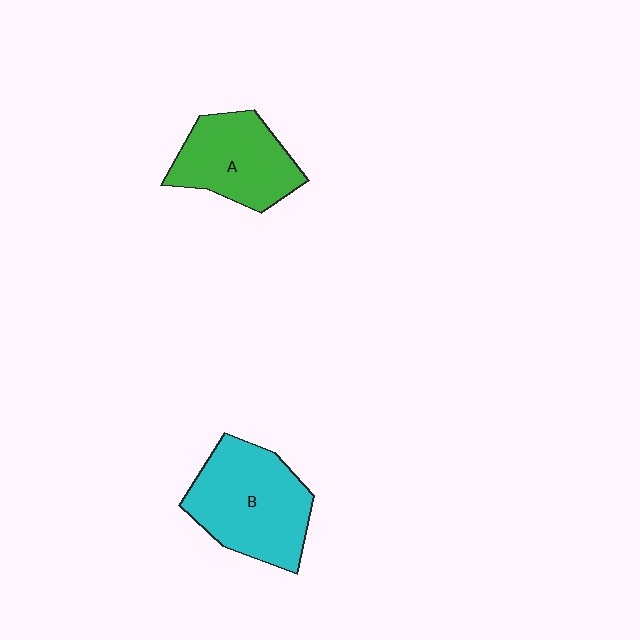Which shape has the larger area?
Shape B (cyan).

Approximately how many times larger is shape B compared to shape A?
Approximately 1.3 times.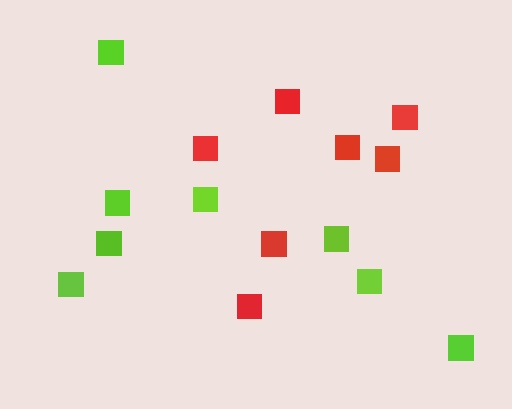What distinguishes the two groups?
There are 2 groups: one group of red squares (7) and one group of lime squares (8).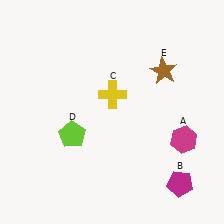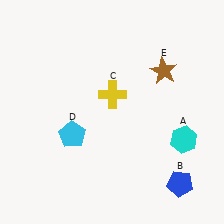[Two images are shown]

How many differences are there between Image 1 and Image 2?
There are 3 differences between the two images.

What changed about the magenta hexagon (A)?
In Image 1, A is magenta. In Image 2, it changed to cyan.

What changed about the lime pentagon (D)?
In Image 1, D is lime. In Image 2, it changed to cyan.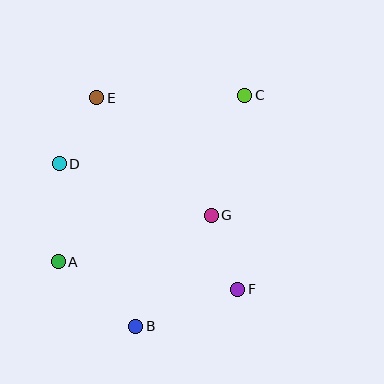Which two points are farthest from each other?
Points B and C are farthest from each other.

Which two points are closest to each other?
Points D and E are closest to each other.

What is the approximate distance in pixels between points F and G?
The distance between F and G is approximately 78 pixels.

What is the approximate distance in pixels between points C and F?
The distance between C and F is approximately 194 pixels.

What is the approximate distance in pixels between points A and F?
The distance between A and F is approximately 182 pixels.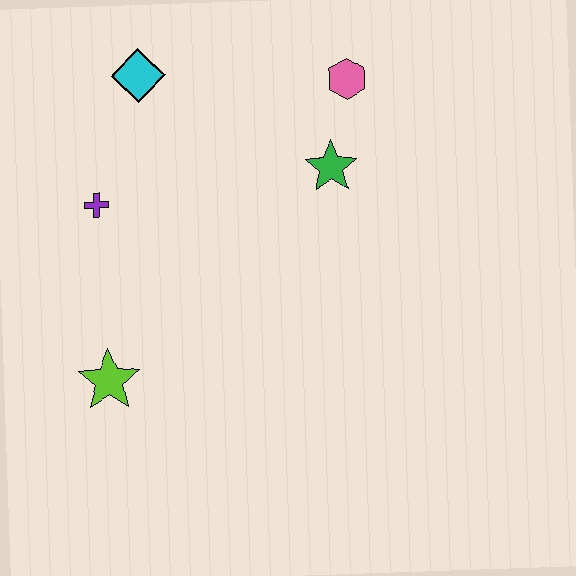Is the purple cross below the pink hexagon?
Yes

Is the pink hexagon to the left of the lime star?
No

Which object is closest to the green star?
The pink hexagon is closest to the green star.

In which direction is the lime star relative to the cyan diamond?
The lime star is below the cyan diamond.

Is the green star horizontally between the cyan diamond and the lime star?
No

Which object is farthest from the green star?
The lime star is farthest from the green star.